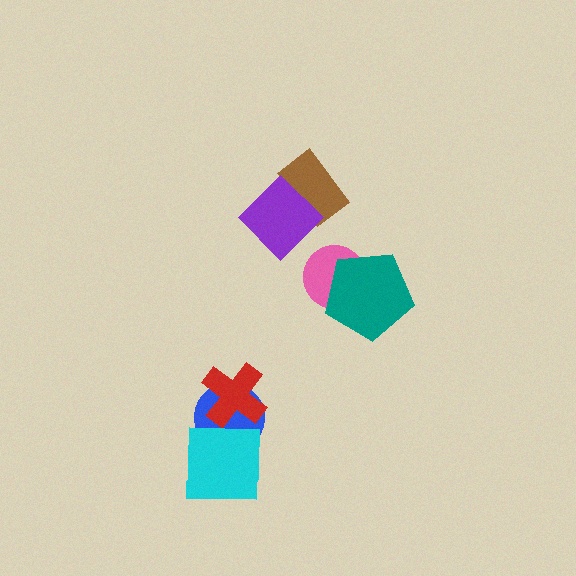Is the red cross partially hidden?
Yes, it is partially covered by another shape.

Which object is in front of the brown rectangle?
The purple diamond is in front of the brown rectangle.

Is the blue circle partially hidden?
Yes, it is partially covered by another shape.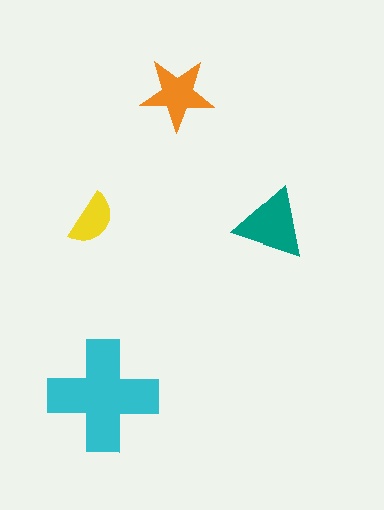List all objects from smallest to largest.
The yellow semicircle, the orange star, the teal triangle, the cyan cross.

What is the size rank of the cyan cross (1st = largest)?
1st.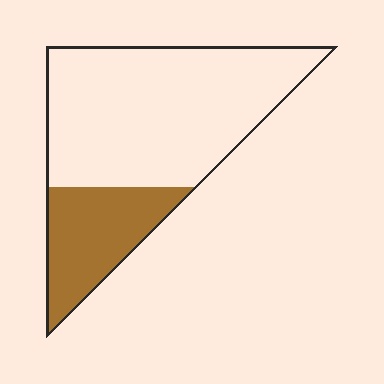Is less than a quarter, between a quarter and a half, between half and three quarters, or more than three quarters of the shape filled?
Between a quarter and a half.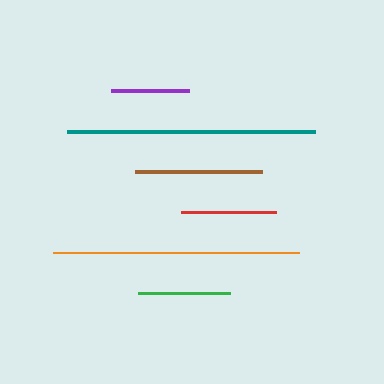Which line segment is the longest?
The teal line is the longest at approximately 248 pixels.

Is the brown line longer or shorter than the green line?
The brown line is longer than the green line.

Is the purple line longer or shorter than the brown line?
The brown line is longer than the purple line.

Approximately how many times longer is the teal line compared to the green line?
The teal line is approximately 2.7 times the length of the green line.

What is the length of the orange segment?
The orange segment is approximately 246 pixels long.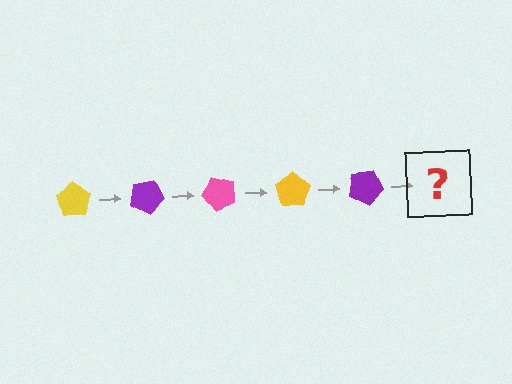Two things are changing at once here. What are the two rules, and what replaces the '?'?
The two rules are that it rotates 25 degrees each step and the color cycles through yellow, purple, and pink. The '?' should be a pink pentagon, rotated 125 degrees from the start.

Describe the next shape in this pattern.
It should be a pink pentagon, rotated 125 degrees from the start.